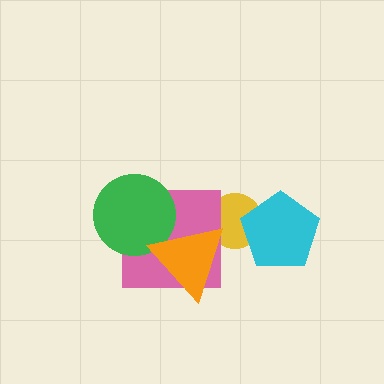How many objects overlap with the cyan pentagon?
1 object overlaps with the cyan pentagon.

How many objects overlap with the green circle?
2 objects overlap with the green circle.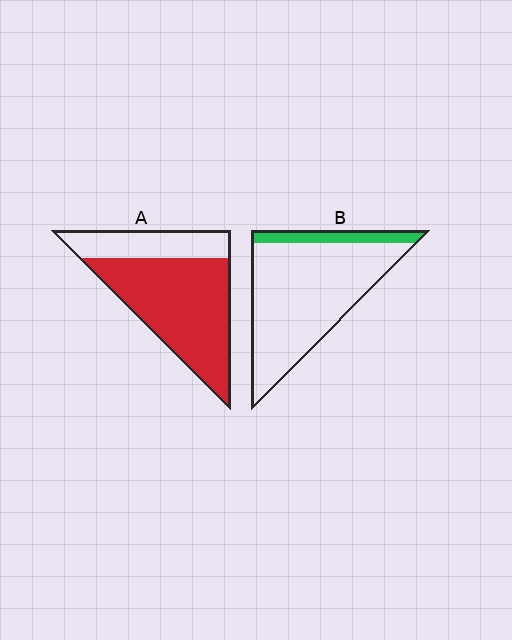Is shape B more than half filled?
No.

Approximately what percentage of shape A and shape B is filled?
A is approximately 70% and B is approximately 15%.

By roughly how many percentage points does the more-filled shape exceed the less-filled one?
By roughly 55 percentage points (A over B).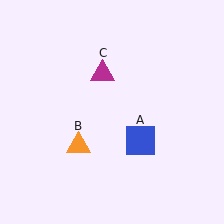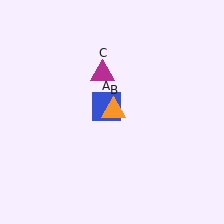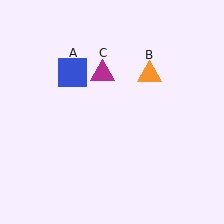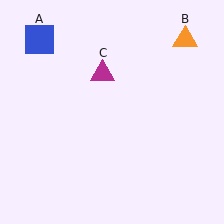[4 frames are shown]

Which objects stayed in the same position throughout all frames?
Magenta triangle (object C) remained stationary.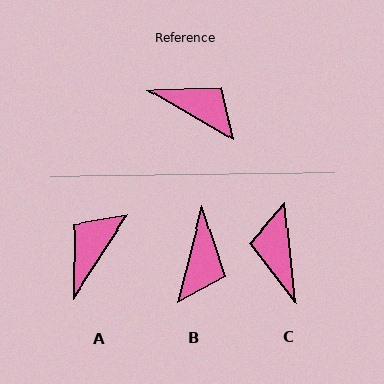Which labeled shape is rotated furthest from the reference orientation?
C, about 126 degrees away.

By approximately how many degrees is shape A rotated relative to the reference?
Approximately 87 degrees counter-clockwise.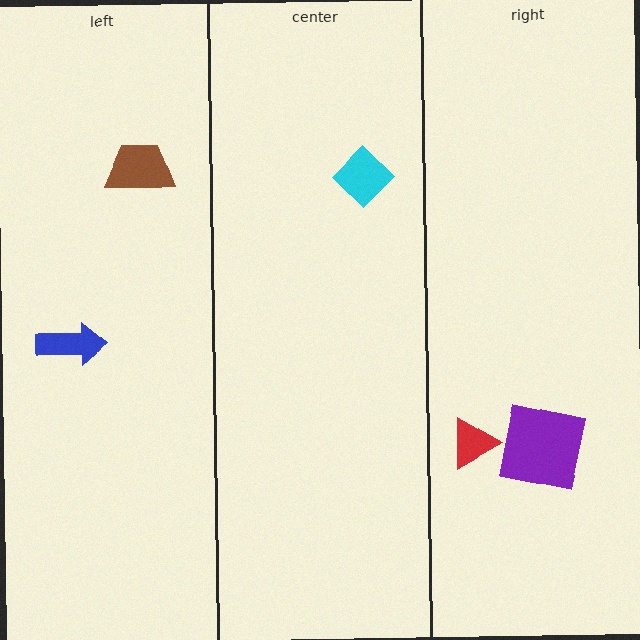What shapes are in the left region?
The brown trapezoid, the blue arrow.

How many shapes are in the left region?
2.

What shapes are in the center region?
The cyan diamond.